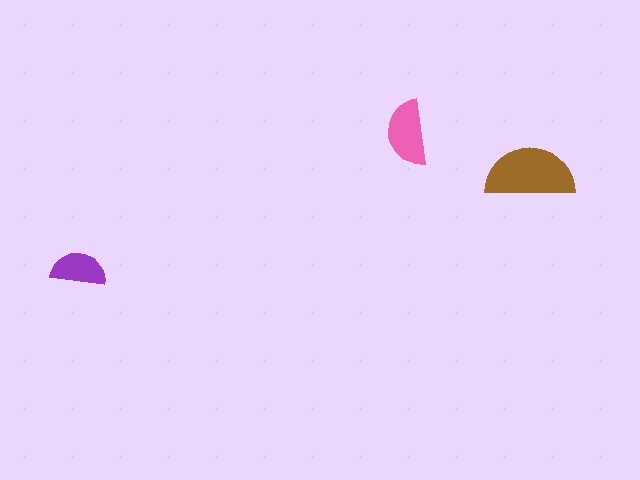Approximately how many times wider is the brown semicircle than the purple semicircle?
About 1.5 times wider.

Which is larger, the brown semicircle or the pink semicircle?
The brown one.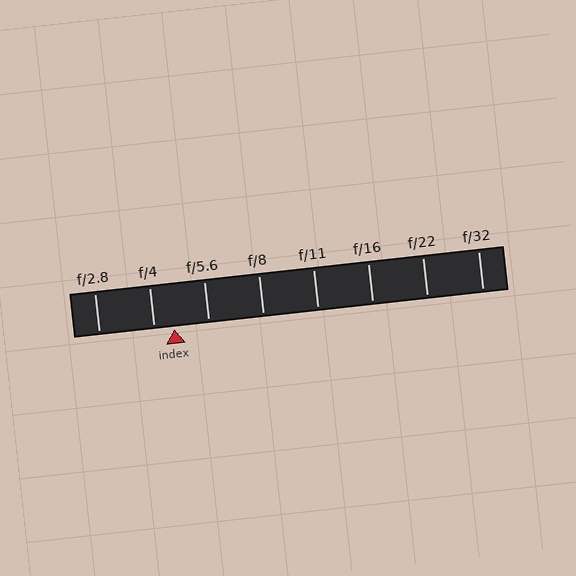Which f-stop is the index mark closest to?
The index mark is closest to f/4.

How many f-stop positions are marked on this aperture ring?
There are 8 f-stop positions marked.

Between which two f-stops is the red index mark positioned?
The index mark is between f/4 and f/5.6.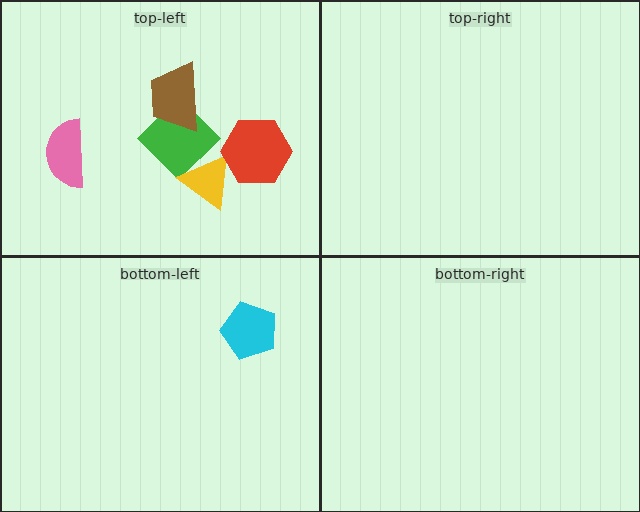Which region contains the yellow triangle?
The top-left region.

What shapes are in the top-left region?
The green diamond, the yellow triangle, the brown trapezoid, the red hexagon, the pink semicircle.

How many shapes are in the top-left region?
5.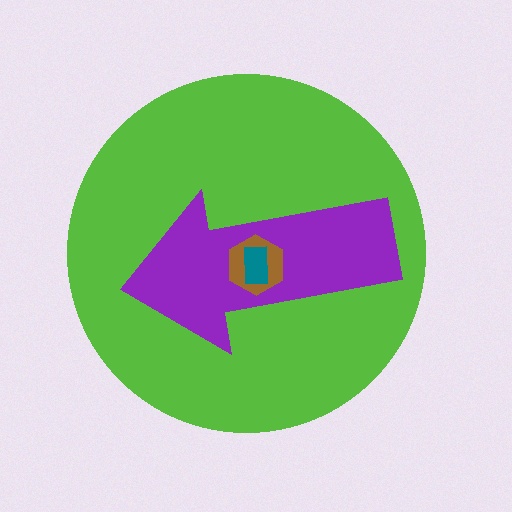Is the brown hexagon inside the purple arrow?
Yes.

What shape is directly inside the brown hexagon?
The teal rectangle.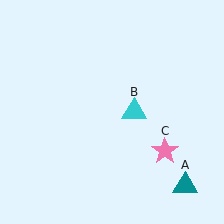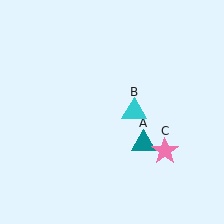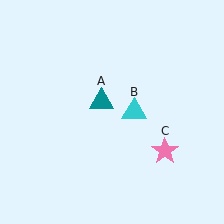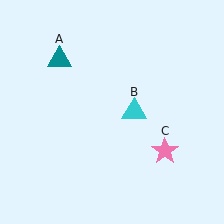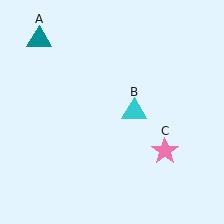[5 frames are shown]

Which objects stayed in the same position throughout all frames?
Cyan triangle (object B) and pink star (object C) remained stationary.